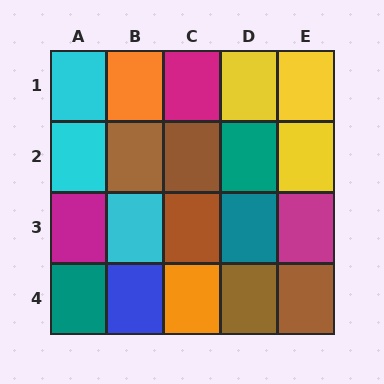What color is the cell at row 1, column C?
Magenta.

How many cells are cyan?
3 cells are cyan.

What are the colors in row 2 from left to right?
Cyan, brown, brown, teal, yellow.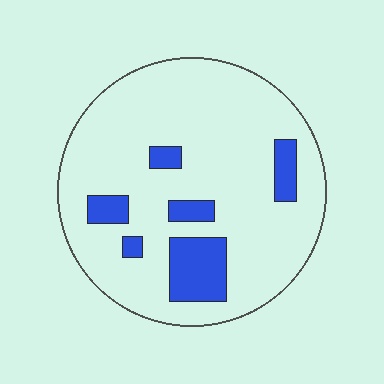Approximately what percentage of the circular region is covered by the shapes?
Approximately 15%.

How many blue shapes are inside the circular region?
6.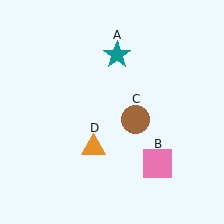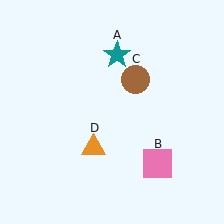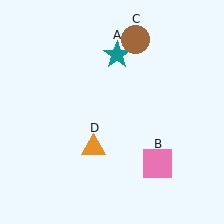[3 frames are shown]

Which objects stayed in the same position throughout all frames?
Teal star (object A) and pink square (object B) and orange triangle (object D) remained stationary.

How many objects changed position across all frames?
1 object changed position: brown circle (object C).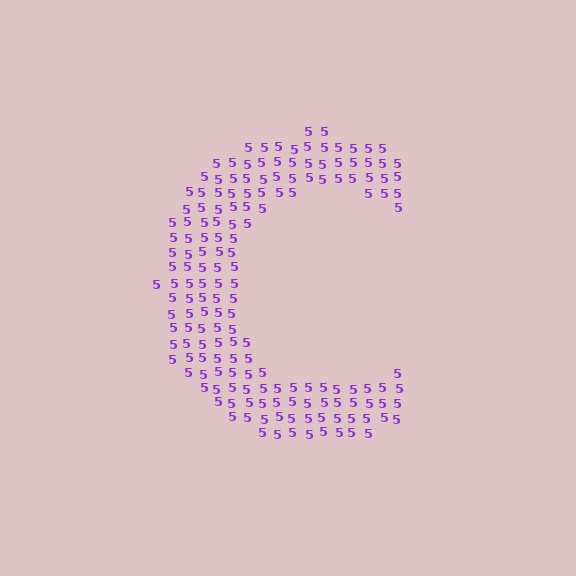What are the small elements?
The small elements are digit 5's.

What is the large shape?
The large shape is the letter C.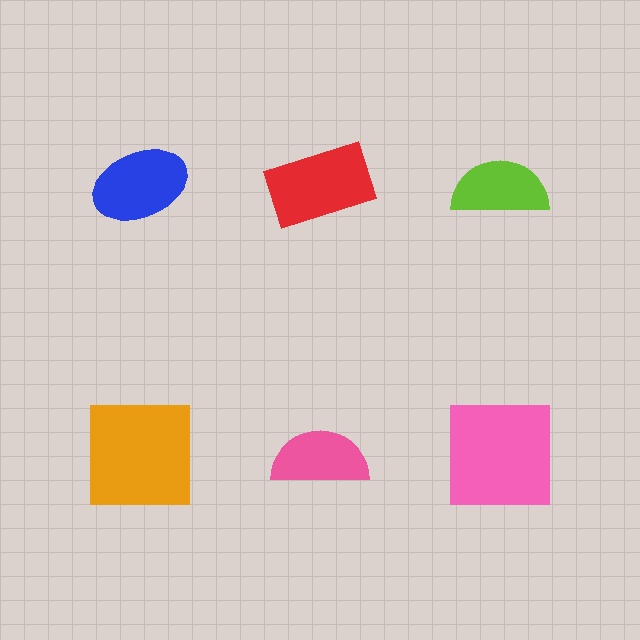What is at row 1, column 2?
A red rectangle.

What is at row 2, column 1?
An orange square.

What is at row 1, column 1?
A blue ellipse.